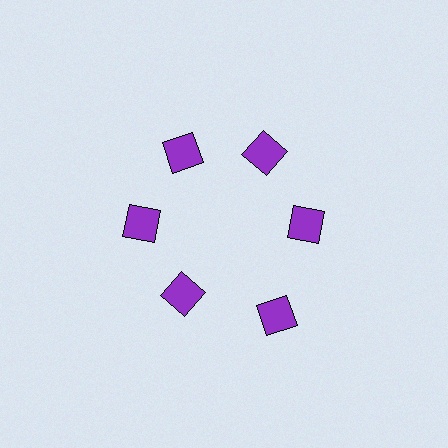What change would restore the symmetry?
The symmetry would be restored by moving it inward, back onto the ring so that all 6 squares sit at equal angles and equal distance from the center.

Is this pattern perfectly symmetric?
No. The 6 purple squares are arranged in a ring, but one element near the 5 o'clock position is pushed outward from the center, breaking the 6-fold rotational symmetry.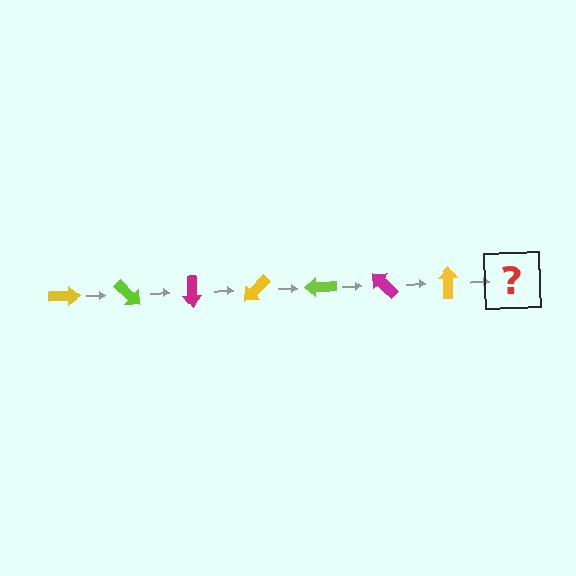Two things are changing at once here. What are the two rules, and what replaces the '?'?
The two rules are that it rotates 45 degrees each step and the color cycles through yellow, lime, and magenta. The '?' should be a lime arrow, rotated 315 degrees from the start.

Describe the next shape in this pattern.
It should be a lime arrow, rotated 315 degrees from the start.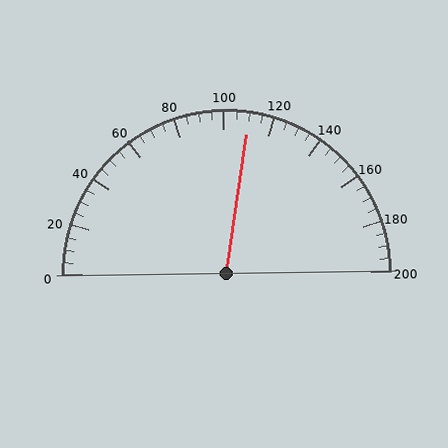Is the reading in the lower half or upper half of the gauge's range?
The reading is in the upper half of the range (0 to 200).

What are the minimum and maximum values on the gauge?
The gauge ranges from 0 to 200.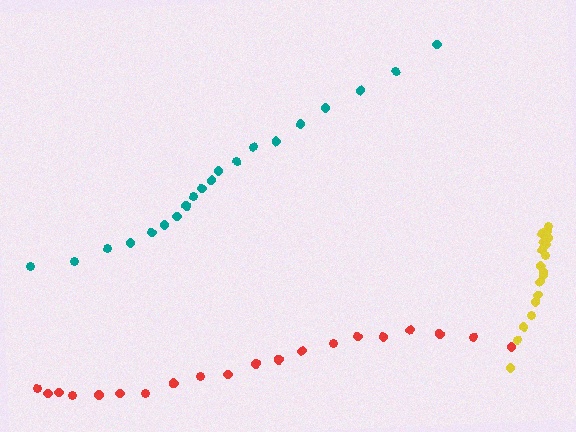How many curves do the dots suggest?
There are 3 distinct paths.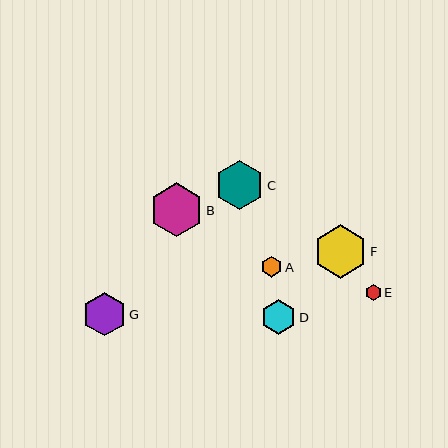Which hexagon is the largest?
Hexagon B is the largest with a size of approximately 54 pixels.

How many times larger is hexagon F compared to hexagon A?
Hexagon F is approximately 2.6 times the size of hexagon A.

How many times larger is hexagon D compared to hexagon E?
Hexagon D is approximately 2.3 times the size of hexagon E.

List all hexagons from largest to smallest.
From largest to smallest: B, F, C, G, D, A, E.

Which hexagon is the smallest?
Hexagon E is the smallest with a size of approximately 16 pixels.